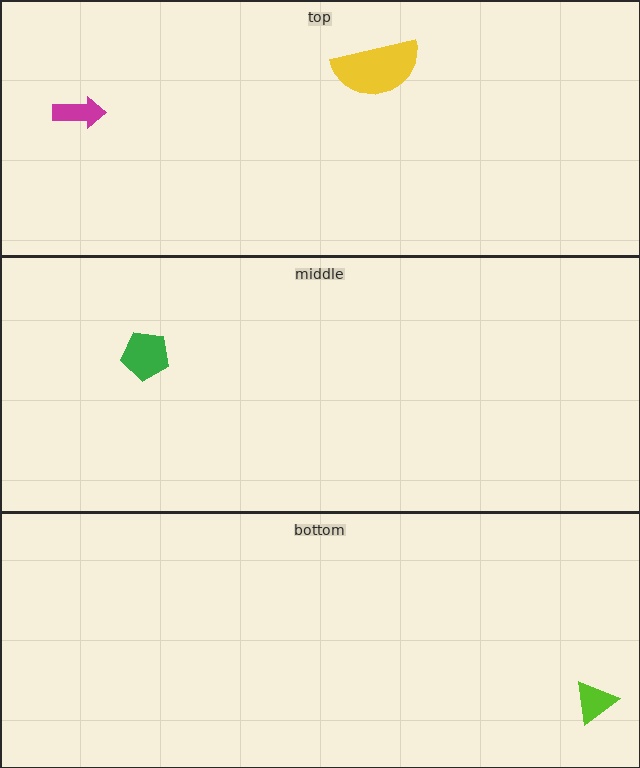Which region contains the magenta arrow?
The top region.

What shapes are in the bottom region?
The lime triangle.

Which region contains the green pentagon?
The middle region.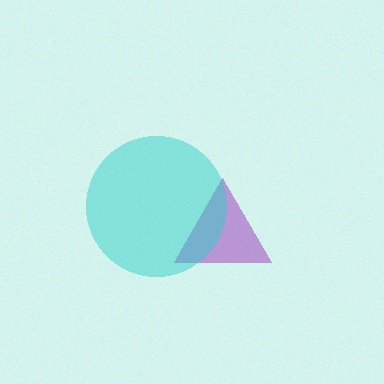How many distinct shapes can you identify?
There are 2 distinct shapes: a purple triangle, a cyan circle.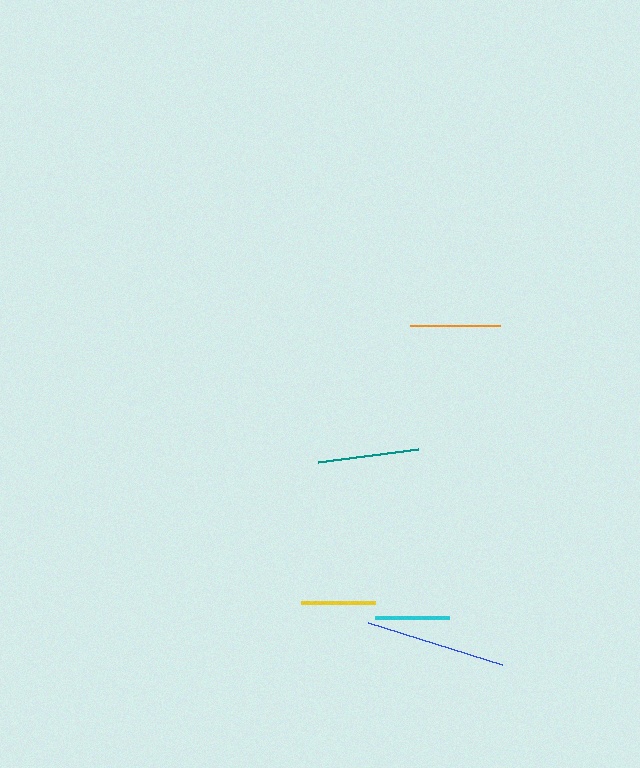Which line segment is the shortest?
The cyan line is the shortest at approximately 74 pixels.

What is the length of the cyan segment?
The cyan segment is approximately 74 pixels long.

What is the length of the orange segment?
The orange segment is approximately 91 pixels long.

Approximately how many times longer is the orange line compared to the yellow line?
The orange line is approximately 1.2 times the length of the yellow line.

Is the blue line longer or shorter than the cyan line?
The blue line is longer than the cyan line.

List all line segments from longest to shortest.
From longest to shortest: blue, teal, orange, yellow, cyan.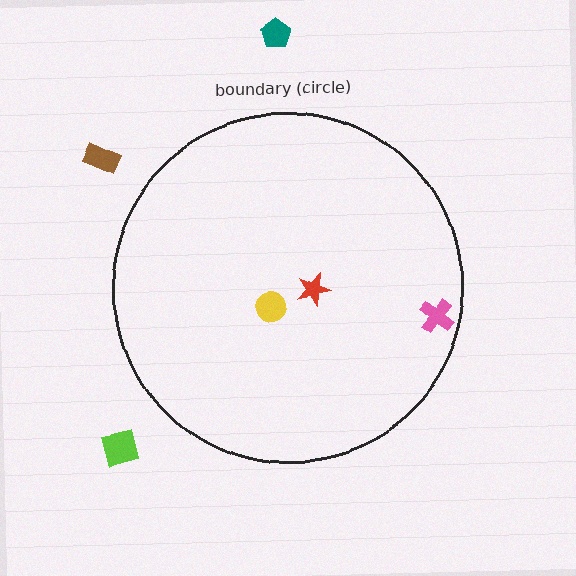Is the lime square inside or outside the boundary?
Outside.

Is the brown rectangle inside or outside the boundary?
Outside.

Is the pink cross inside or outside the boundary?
Inside.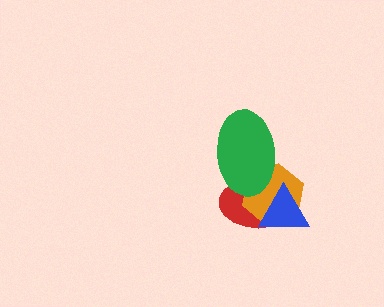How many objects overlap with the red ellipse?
3 objects overlap with the red ellipse.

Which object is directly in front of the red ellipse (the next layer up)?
The orange hexagon is directly in front of the red ellipse.